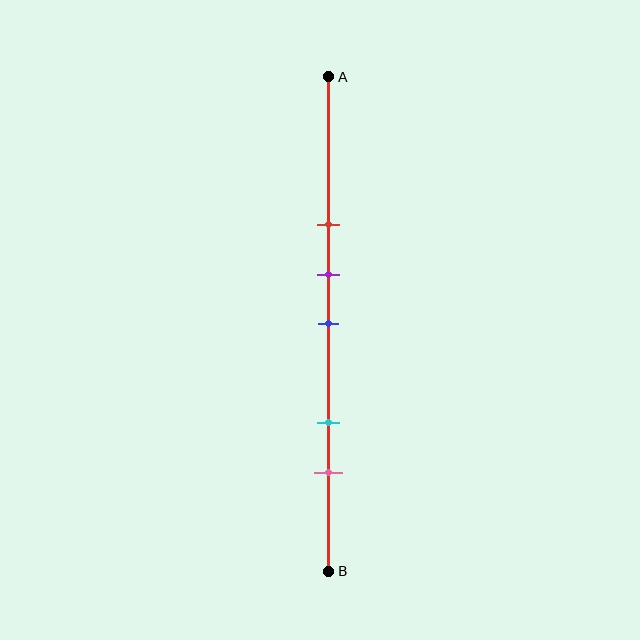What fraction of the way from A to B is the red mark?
The red mark is approximately 30% (0.3) of the way from A to B.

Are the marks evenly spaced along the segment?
No, the marks are not evenly spaced.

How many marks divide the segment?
There are 5 marks dividing the segment.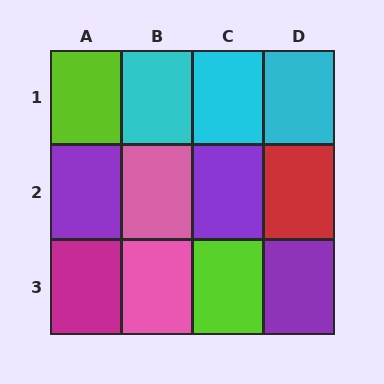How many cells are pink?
2 cells are pink.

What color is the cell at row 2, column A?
Purple.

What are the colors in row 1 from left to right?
Lime, cyan, cyan, cyan.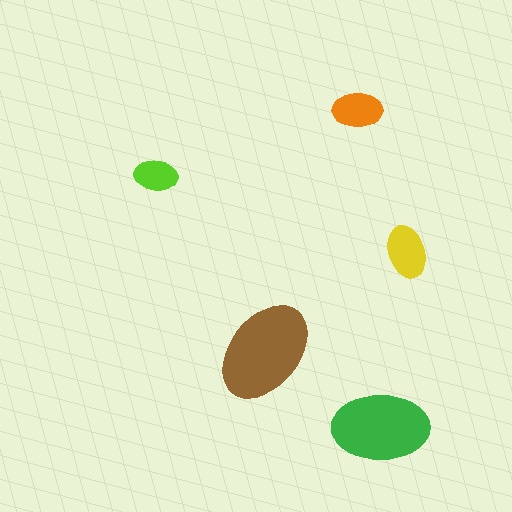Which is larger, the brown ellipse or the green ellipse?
The brown one.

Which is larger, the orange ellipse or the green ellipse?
The green one.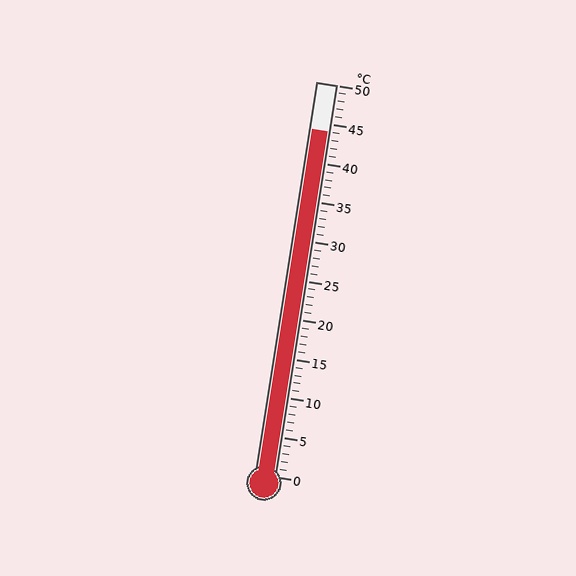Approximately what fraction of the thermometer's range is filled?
The thermometer is filled to approximately 90% of its range.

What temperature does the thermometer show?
The thermometer shows approximately 44°C.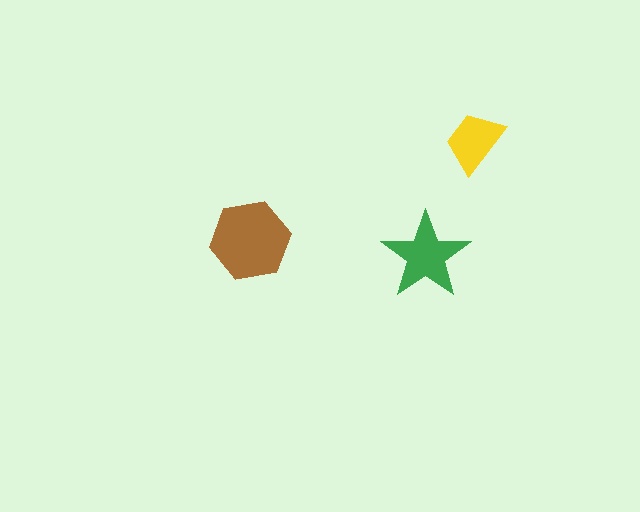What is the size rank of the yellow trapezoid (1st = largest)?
3rd.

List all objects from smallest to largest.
The yellow trapezoid, the green star, the brown hexagon.